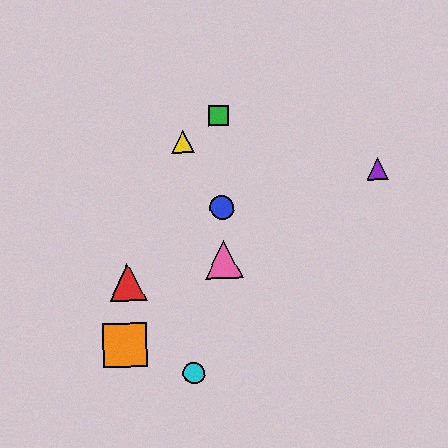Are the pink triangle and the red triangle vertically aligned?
No, the pink triangle is at x≈223 and the red triangle is at x≈128.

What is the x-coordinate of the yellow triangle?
The yellow triangle is at x≈183.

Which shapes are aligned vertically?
The blue circle, the green square, the pink triangle are aligned vertically.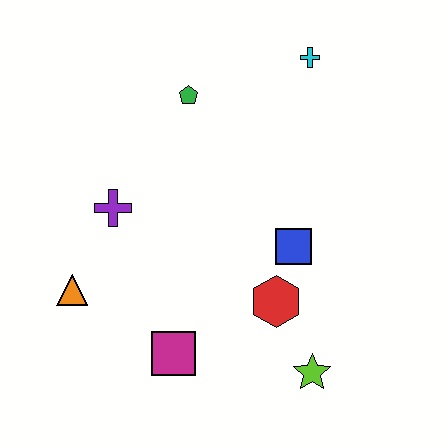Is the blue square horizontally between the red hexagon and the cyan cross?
Yes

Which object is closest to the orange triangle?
The purple cross is closest to the orange triangle.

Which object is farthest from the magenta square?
The cyan cross is farthest from the magenta square.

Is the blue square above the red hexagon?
Yes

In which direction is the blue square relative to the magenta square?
The blue square is to the right of the magenta square.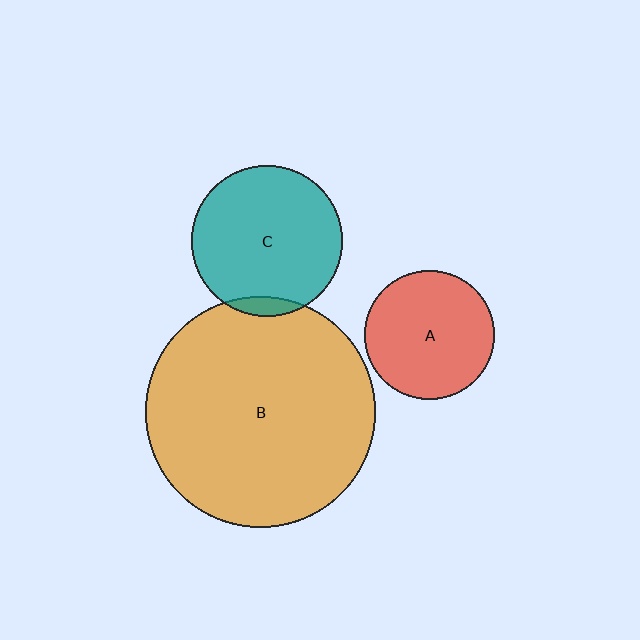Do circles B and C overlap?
Yes.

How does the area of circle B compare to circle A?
Approximately 3.2 times.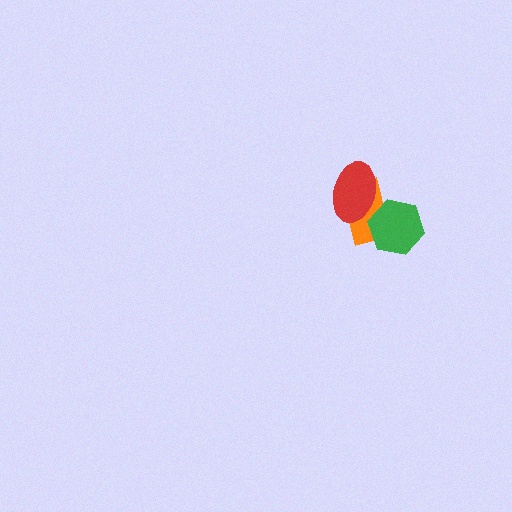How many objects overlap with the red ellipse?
1 object overlaps with the red ellipse.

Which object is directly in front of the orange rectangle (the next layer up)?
The red ellipse is directly in front of the orange rectangle.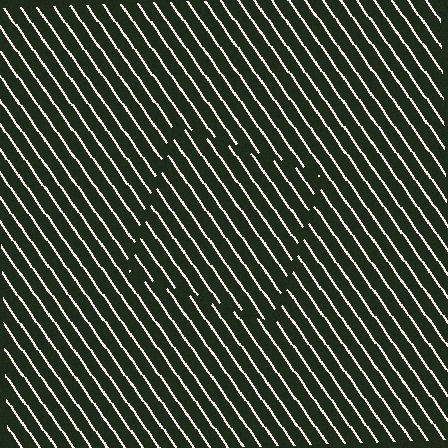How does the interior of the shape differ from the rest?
The interior of the shape contains the same grating, shifted by half a period — the contour is defined by the phase discontinuity where line-ends from the inner and outer gratings abut.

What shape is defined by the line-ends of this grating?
An illusory square. The interior of the shape contains the same grating, shifted by half a period — the contour is defined by the phase discontinuity where line-ends from the inner and outer gratings abut.